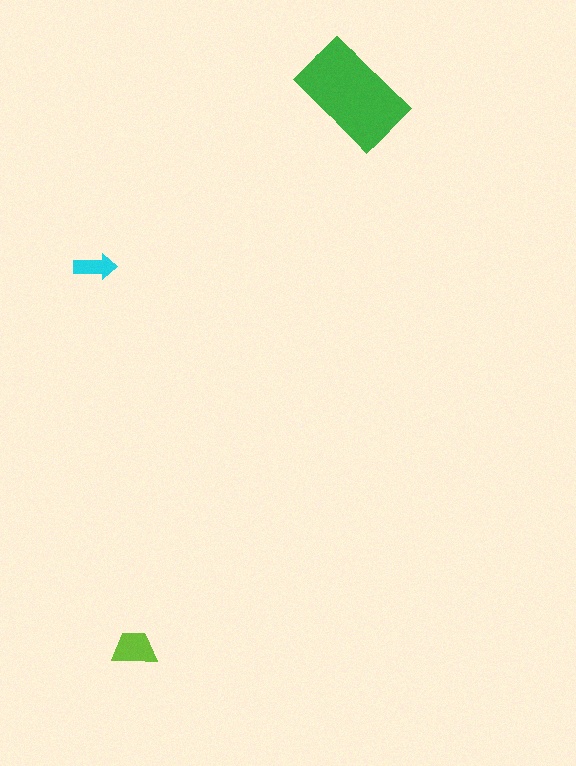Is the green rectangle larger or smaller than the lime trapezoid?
Larger.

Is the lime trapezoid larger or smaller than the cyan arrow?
Larger.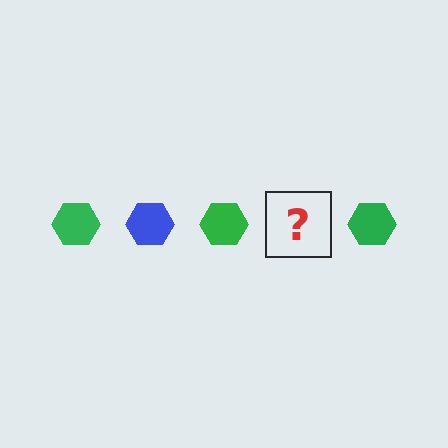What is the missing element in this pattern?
The missing element is a blue hexagon.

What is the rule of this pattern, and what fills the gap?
The rule is that the pattern cycles through green, blue hexagons. The gap should be filled with a blue hexagon.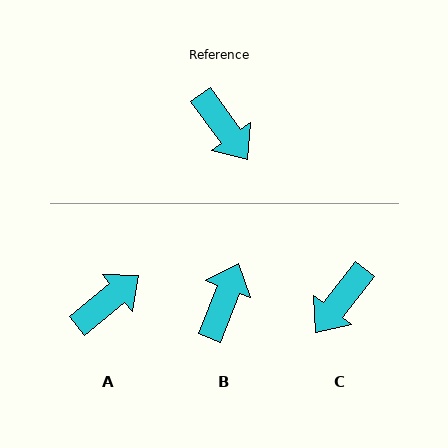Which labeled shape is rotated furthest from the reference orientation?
B, about 123 degrees away.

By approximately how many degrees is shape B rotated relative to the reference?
Approximately 123 degrees counter-clockwise.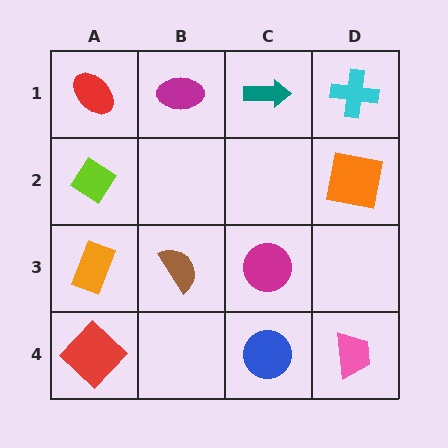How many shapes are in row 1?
4 shapes.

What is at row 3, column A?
An orange rectangle.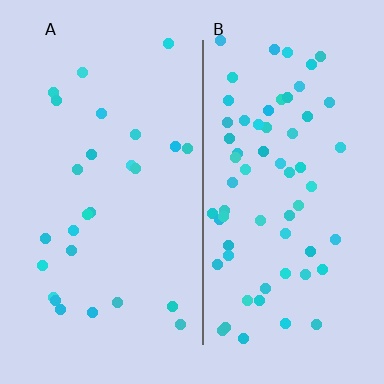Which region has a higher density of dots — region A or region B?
B (the right).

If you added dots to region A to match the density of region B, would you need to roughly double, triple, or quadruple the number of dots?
Approximately double.